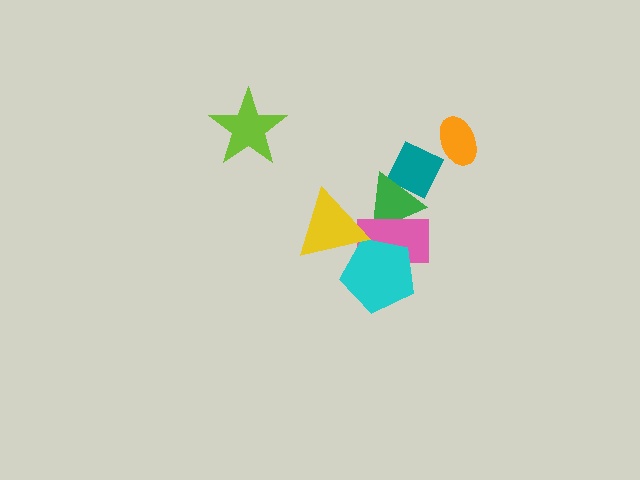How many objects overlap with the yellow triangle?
3 objects overlap with the yellow triangle.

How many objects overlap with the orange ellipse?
0 objects overlap with the orange ellipse.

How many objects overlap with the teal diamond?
1 object overlaps with the teal diamond.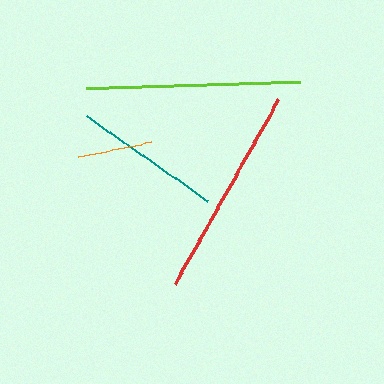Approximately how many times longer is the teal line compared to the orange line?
The teal line is approximately 2.0 times the length of the orange line.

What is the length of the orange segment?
The orange segment is approximately 75 pixels long.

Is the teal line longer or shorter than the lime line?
The lime line is longer than the teal line.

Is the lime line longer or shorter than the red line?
The lime line is longer than the red line.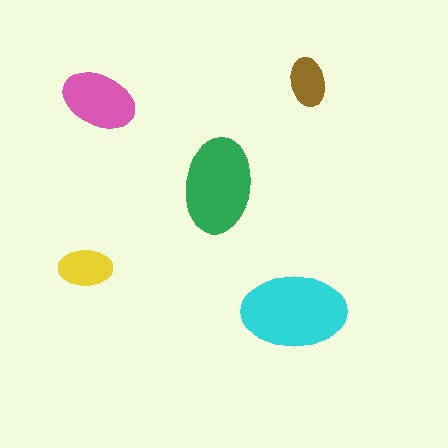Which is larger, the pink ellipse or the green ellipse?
The green one.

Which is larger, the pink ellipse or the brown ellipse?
The pink one.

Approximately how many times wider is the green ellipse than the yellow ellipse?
About 2 times wider.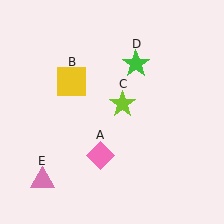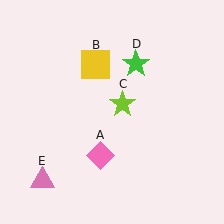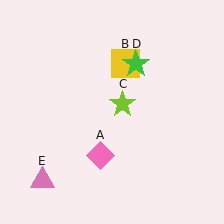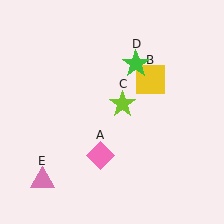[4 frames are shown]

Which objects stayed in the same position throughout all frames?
Pink diamond (object A) and lime star (object C) and green star (object D) and pink triangle (object E) remained stationary.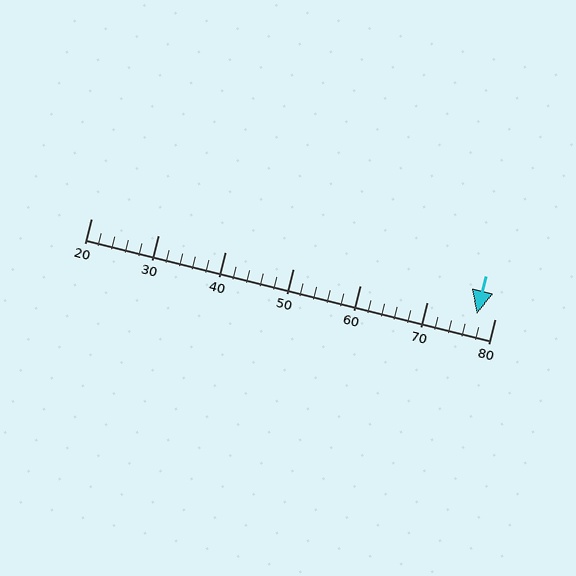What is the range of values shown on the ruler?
The ruler shows values from 20 to 80.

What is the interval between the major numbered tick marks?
The major tick marks are spaced 10 units apart.